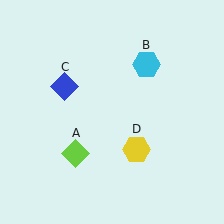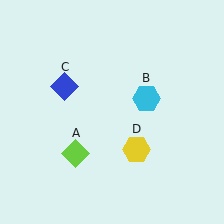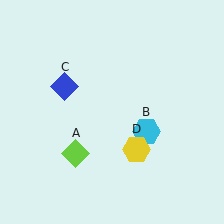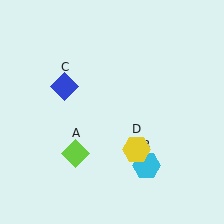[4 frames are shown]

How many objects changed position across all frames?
1 object changed position: cyan hexagon (object B).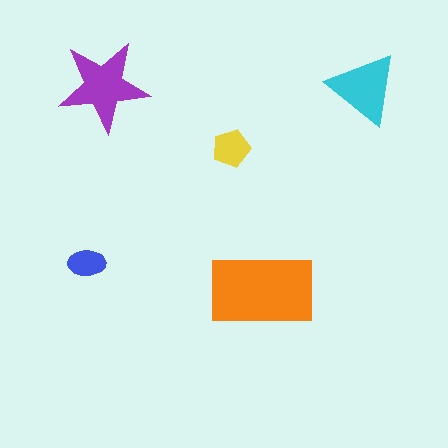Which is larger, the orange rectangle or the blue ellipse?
The orange rectangle.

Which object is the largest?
The orange rectangle.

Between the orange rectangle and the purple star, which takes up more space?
The orange rectangle.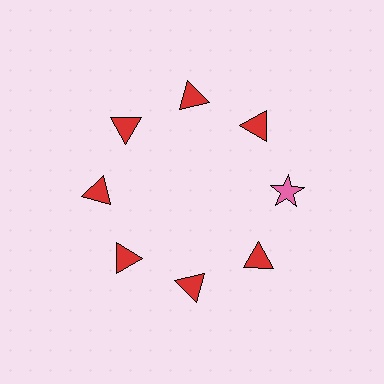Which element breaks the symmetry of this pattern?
The pink star at roughly the 3 o'clock position breaks the symmetry. All other shapes are red triangles.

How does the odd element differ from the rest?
It differs in both color (pink instead of red) and shape (star instead of triangle).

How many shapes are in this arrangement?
There are 8 shapes arranged in a ring pattern.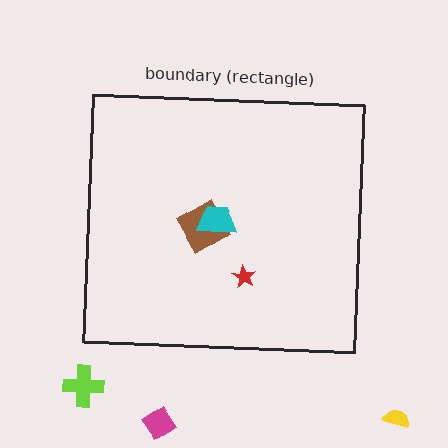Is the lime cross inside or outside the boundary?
Outside.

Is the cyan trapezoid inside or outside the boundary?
Inside.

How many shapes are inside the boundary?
3 inside, 3 outside.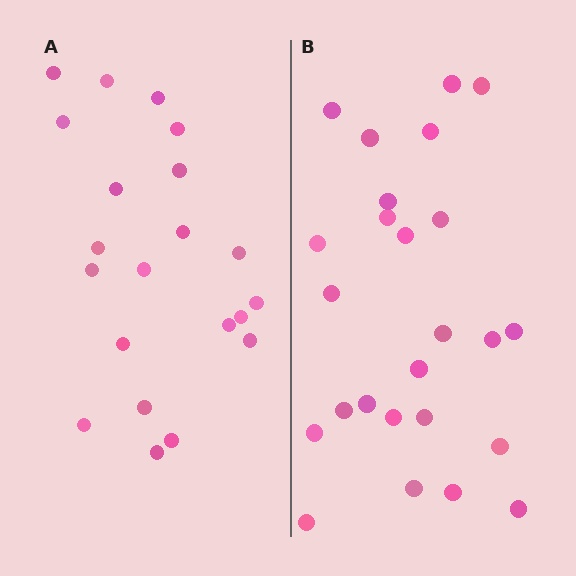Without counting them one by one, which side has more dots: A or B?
Region B (the right region) has more dots.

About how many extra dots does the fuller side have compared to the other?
Region B has about 4 more dots than region A.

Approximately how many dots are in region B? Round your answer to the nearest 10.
About 20 dots. (The exact count is 25, which rounds to 20.)